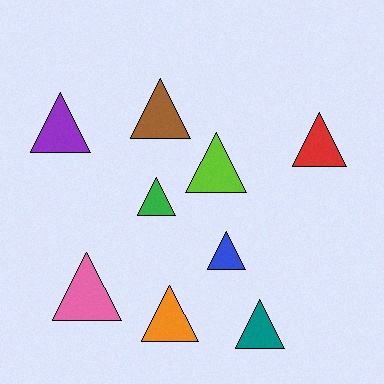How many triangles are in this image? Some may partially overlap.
There are 9 triangles.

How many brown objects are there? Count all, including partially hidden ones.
There is 1 brown object.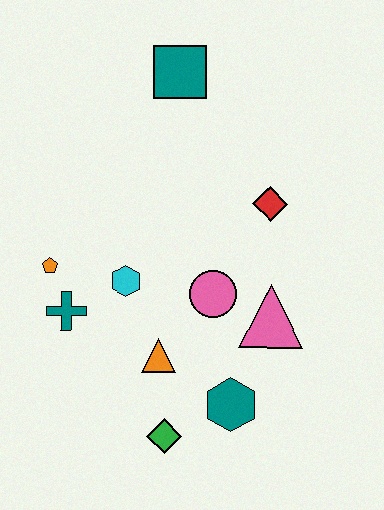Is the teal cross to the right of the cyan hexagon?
No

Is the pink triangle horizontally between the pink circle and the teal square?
No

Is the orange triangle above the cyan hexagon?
No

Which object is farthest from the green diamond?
The teal square is farthest from the green diamond.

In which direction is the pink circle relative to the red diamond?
The pink circle is below the red diamond.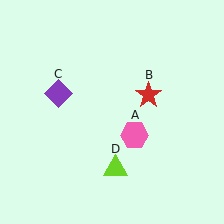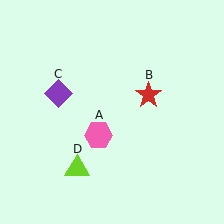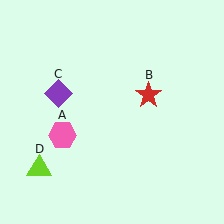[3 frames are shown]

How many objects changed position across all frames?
2 objects changed position: pink hexagon (object A), lime triangle (object D).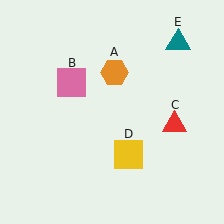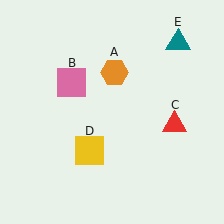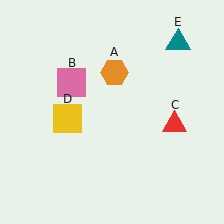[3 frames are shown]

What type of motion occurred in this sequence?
The yellow square (object D) rotated clockwise around the center of the scene.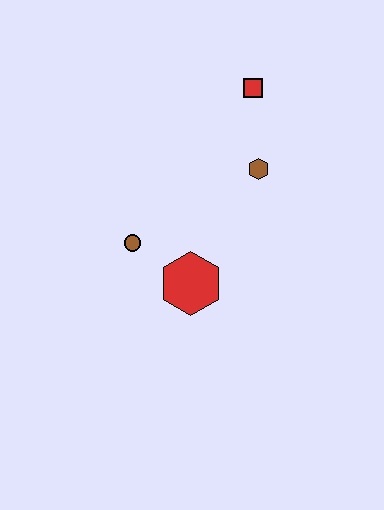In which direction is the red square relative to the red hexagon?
The red square is above the red hexagon.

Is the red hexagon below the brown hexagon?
Yes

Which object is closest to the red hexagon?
The brown circle is closest to the red hexagon.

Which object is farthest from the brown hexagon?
The brown circle is farthest from the brown hexagon.